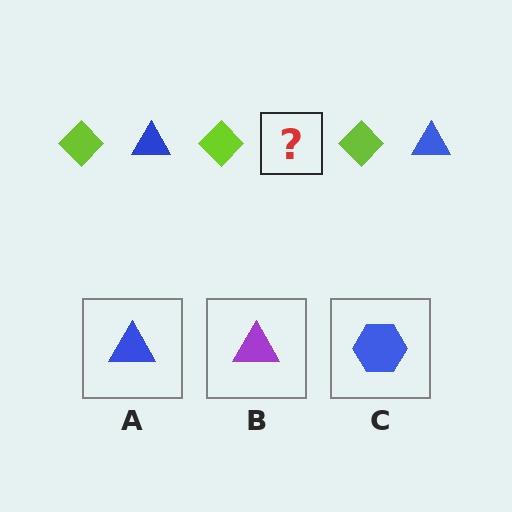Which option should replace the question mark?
Option A.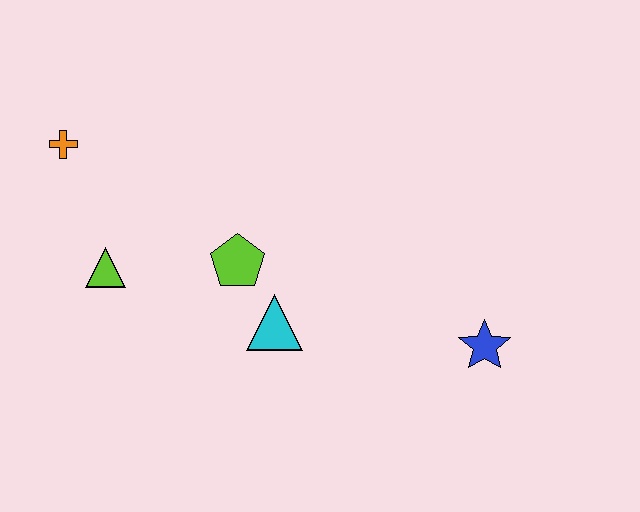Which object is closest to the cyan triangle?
The lime pentagon is closest to the cyan triangle.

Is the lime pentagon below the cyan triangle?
No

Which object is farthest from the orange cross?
The blue star is farthest from the orange cross.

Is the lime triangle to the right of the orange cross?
Yes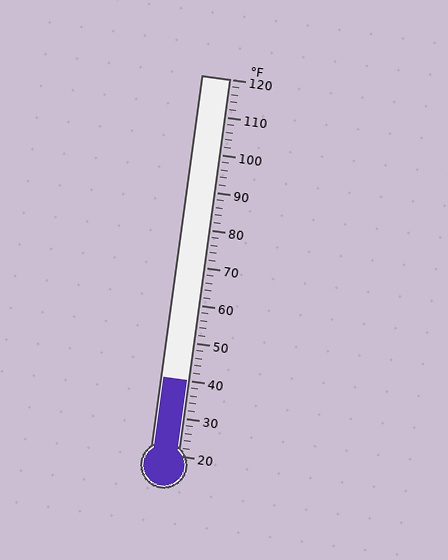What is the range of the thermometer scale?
The thermometer scale ranges from 20°F to 120°F.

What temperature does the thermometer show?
The thermometer shows approximately 40°F.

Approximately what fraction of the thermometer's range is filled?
The thermometer is filled to approximately 20% of its range.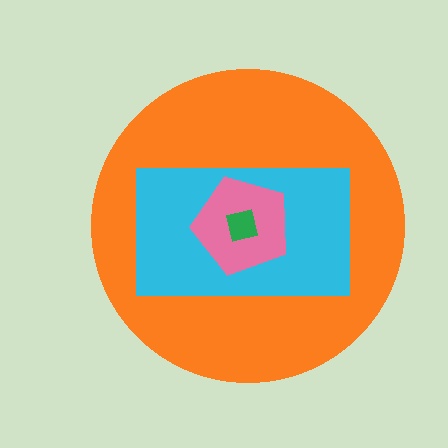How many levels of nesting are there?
4.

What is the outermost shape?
The orange circle.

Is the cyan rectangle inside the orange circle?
Yes.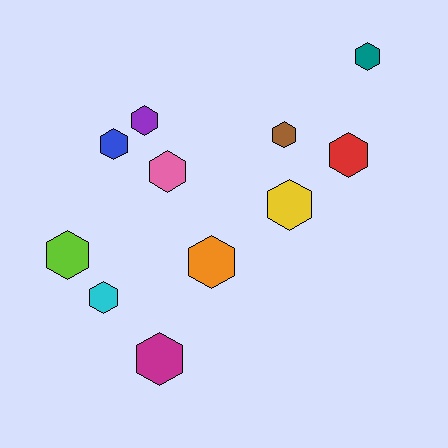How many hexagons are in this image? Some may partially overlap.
There are 11 hexagons.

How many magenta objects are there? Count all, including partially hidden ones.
There is 1 magenta object.